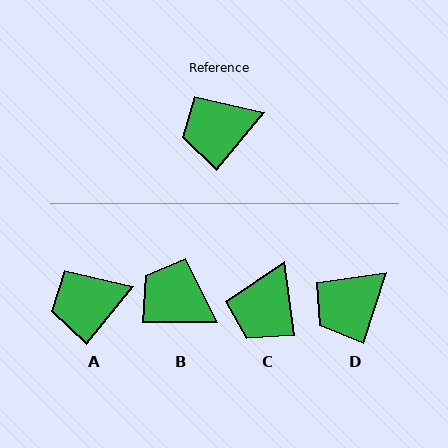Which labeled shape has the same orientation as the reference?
A.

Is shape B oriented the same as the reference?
No, it is off by about 50 degrees.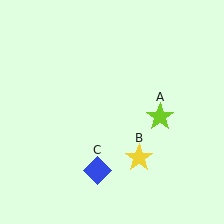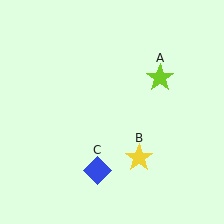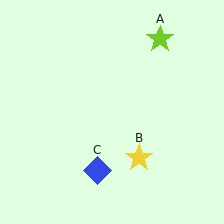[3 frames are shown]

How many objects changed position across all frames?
1 object changed position: lime star (object A).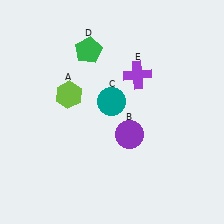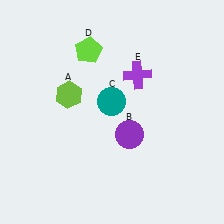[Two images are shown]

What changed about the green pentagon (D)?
In Image 1, D is green. In Image 2, it changed to lime.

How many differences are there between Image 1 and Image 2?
There is 1 difference between the two images.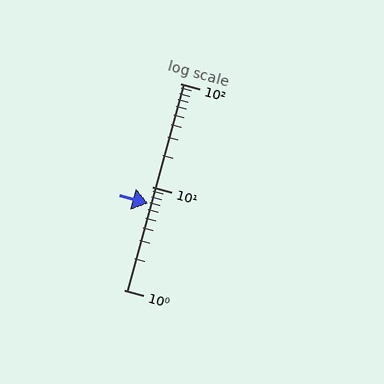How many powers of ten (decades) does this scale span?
The scale spans 2 decades, from 1 to 100.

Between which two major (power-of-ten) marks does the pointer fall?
The pointer is between 1 and 10.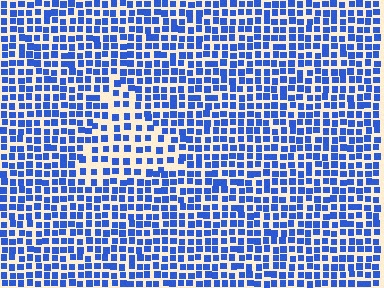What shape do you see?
I see a triangle.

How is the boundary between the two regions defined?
The boundary is defined by a change in element density (approximately 1.7x ratio). All elements are the same color, size, and shape.